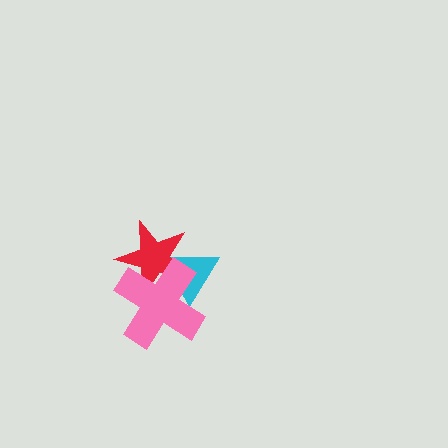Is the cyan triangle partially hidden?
Yes, it is partially covered by another shape.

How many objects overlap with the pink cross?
2 objects overlap with the pink cross.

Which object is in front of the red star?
The pink cross is in front of the red star.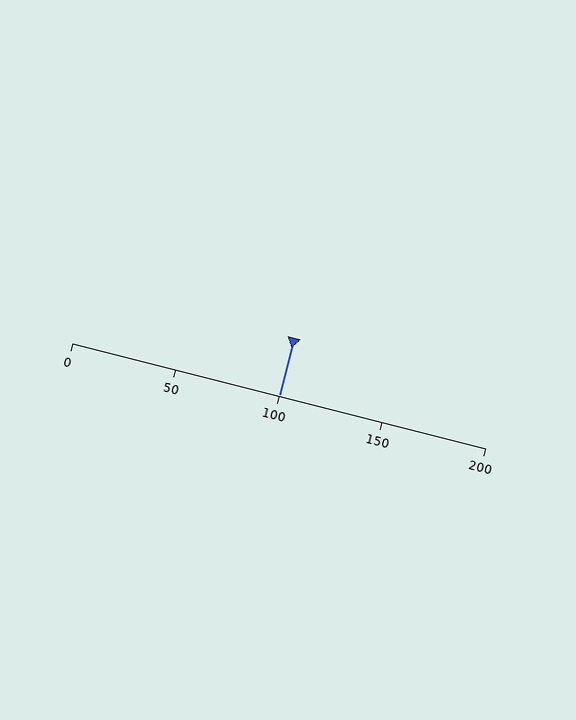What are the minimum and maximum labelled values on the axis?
The axis runs from 0 to 200.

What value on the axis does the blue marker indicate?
The marker indicates approximately 100.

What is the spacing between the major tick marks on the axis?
The major ticks are spaced 50 apart.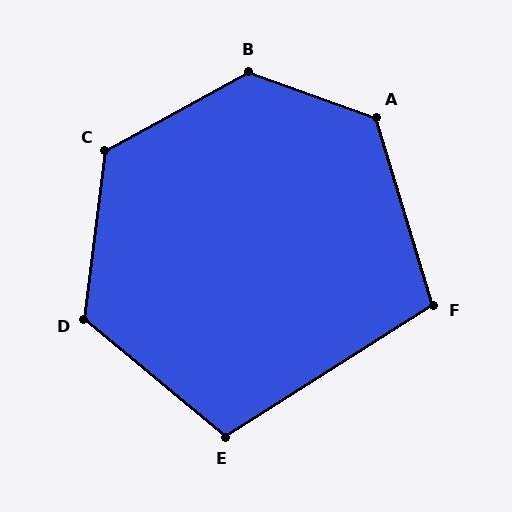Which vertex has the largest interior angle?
B, at approximately 132 degrees.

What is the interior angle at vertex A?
Approximately 126 degrees (obtuse).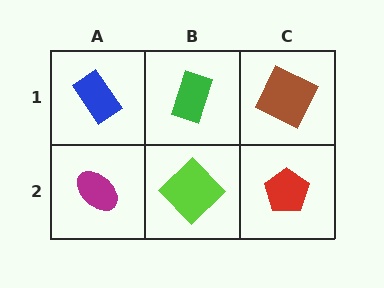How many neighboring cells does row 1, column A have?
2.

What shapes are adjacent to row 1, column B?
A lime diamond (row 2, column B), a blue rectangle (row 1, column A), a brown square (row 1, column C).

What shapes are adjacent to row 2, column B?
A green rectangle (row 1, column B), a magenta ellipse (row 2, column A), a red pentagon (row 2, column C).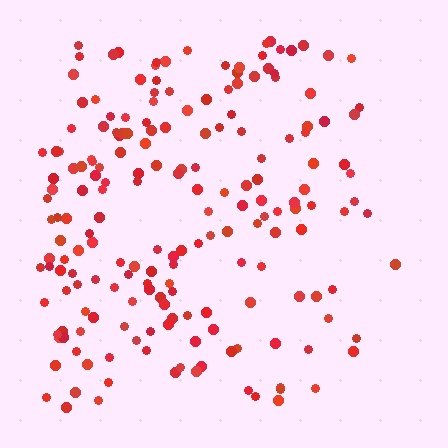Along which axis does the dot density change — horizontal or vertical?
Horizontal.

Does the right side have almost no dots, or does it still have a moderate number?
Still a moderate number, just noticeably fewer than the left.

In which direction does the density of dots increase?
From right to left, with the left side densest.